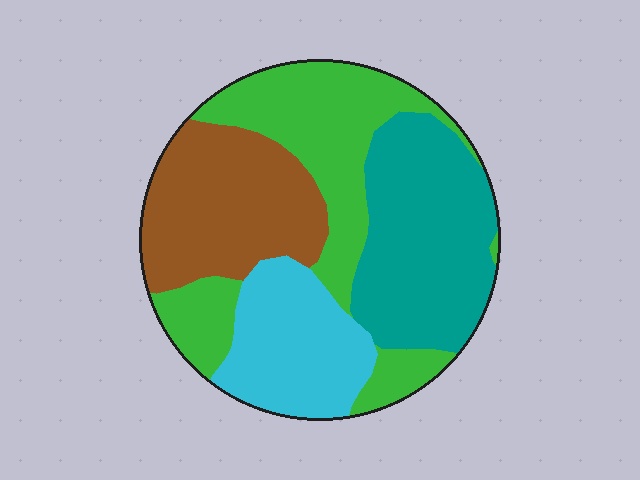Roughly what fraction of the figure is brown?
Brown takes up about one quarter (1/4) of the figure.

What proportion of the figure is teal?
Teal takes up about one quarter (1/4) of the figure.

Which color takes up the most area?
Green, at roughly 30%.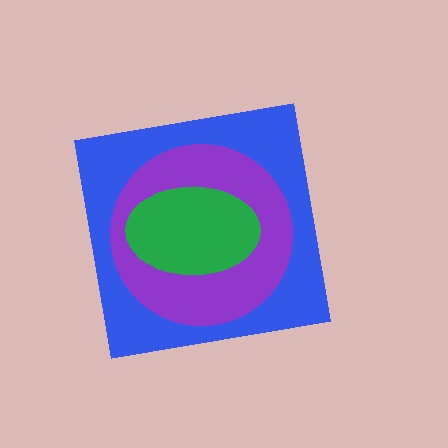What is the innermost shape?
The green ellipse.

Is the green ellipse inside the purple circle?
Yes.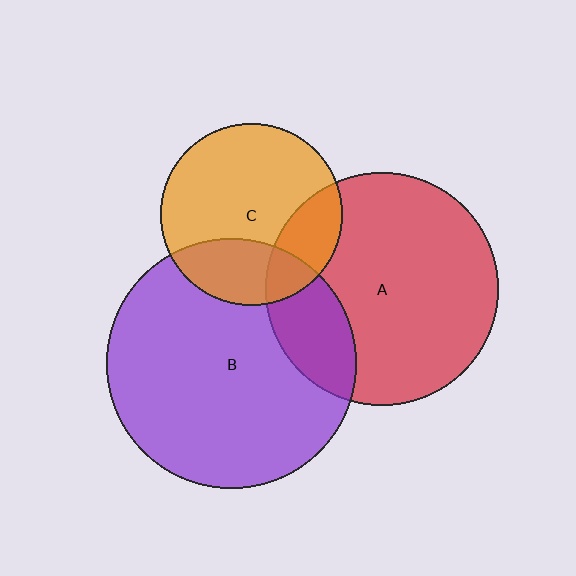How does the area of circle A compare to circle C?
Approximately 1.6 times.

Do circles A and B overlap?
Yes.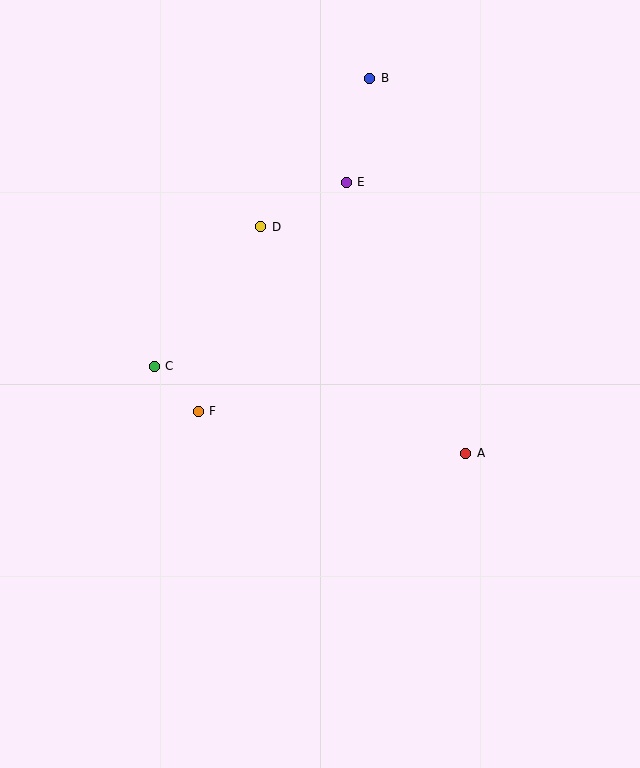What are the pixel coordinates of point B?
Point B is at (370, 78).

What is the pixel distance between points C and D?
The distance between C and D is 176 pixels.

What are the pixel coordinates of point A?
Point A is at (466, 453).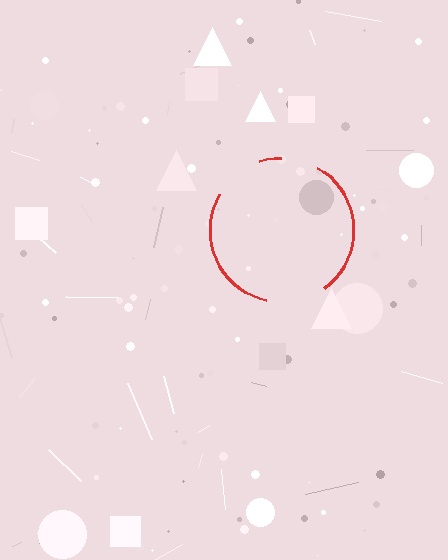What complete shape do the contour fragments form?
The contour fragments form a circle.